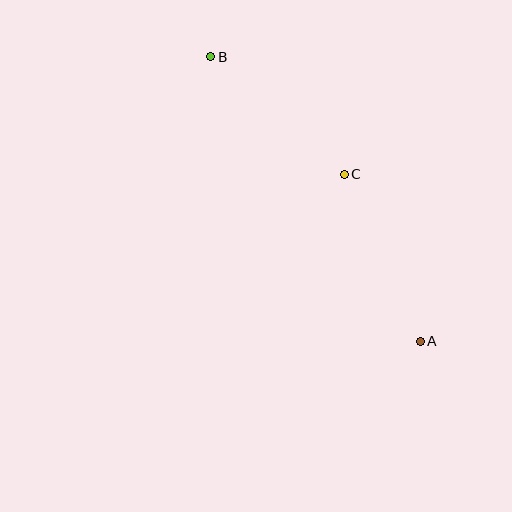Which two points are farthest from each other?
Points A and B are farthest from each other.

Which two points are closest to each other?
Points B and C are closest to each other.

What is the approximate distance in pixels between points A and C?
The distance between A and C is approximately 183 pixels.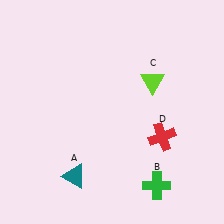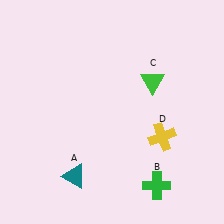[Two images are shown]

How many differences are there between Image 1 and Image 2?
There are 2 differences between the two images.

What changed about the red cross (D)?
In Image 1, D is red. In Image 2, it changed to yellow.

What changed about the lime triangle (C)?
In Image 1, C is lime. In Image 2, it changed to green.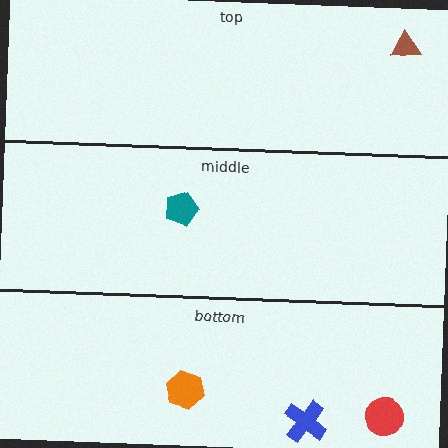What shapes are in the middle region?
The teal pentagon.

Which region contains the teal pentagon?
The middle region.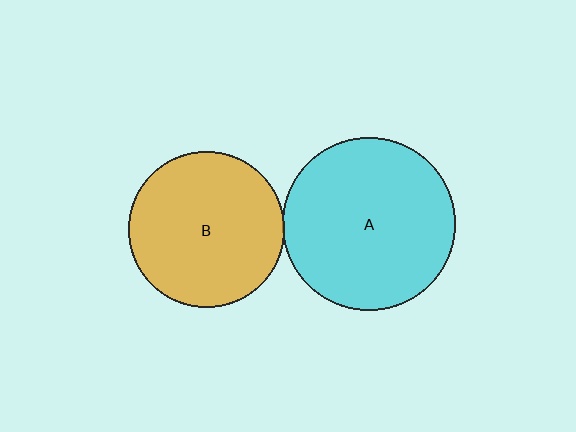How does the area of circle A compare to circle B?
Approximately 1.2 times.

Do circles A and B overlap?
Yes.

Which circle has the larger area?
Circle A (cyan).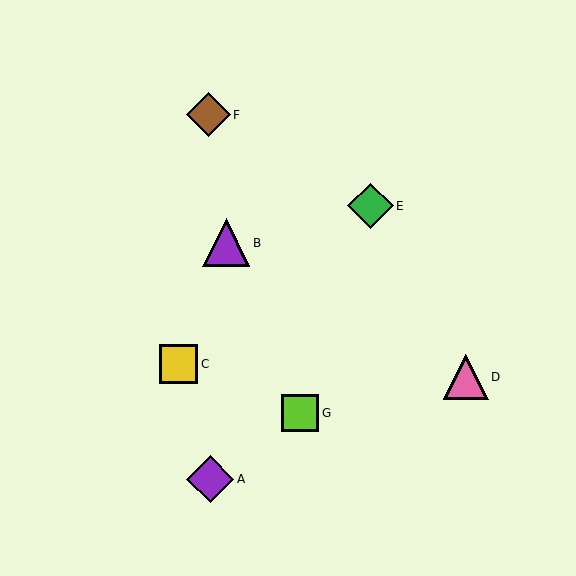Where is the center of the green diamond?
The center of the green diamond is at (371, 206).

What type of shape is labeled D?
Shape D is a pink triangle.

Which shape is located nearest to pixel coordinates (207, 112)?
The brown diamond (labeled F) at (208, 115) is nearest to that location.